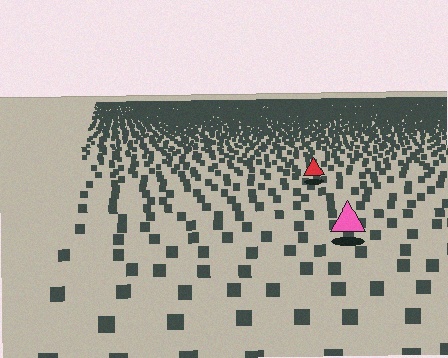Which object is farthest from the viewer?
The red triangle is farthest from the viewer. It appears smaller and the ground texture around it is denser.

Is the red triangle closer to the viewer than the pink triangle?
No. The pink triangle is closer — you can tell from the texture gradient: the ground texture is coarser near it.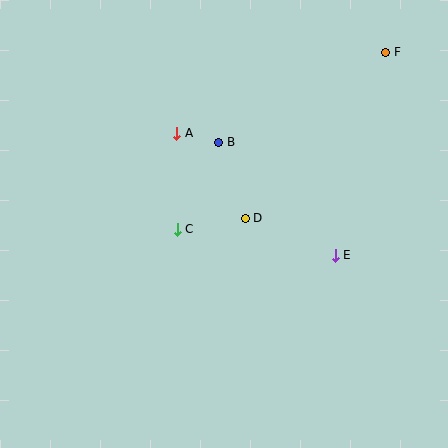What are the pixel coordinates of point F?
Point F is at (386, 52).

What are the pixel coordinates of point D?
Point D is at (245, 218).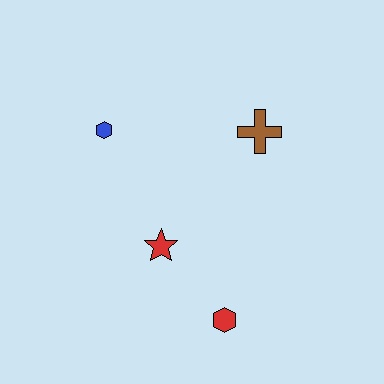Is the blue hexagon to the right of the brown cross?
No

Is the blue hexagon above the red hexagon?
Yes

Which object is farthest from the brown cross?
The red hexagon is farthest from the brown cross.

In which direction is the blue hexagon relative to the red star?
The blue hexagon is above the red star.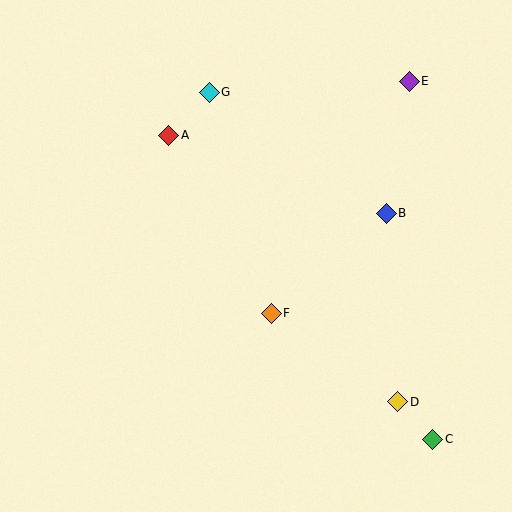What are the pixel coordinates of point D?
Point D is at (398, 402).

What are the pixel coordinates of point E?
Point E is at (409, 81).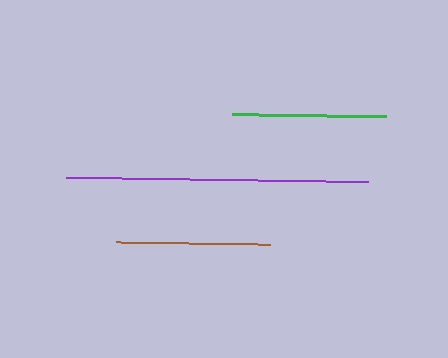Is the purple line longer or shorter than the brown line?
The purple line is longer than the brown line.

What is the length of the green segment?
The green segment is approximately 154 pixels long.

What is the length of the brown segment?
The brown segment is approximately 155 pixels long.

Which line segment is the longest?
The purple line is the longest at approximately 302 pixels.